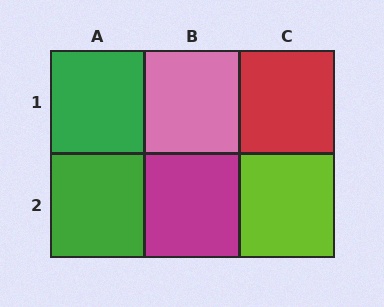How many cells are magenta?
1 cell is magenta.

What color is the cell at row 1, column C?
Red.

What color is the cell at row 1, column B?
Pink.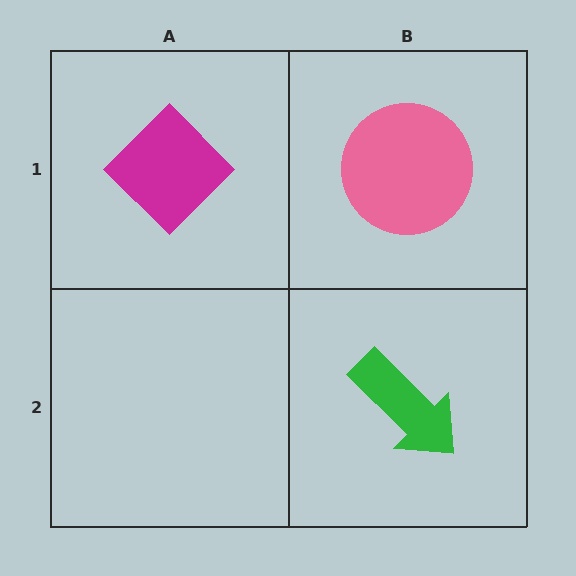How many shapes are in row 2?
1 shape.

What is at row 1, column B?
A pink circle.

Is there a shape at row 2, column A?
No, that cell is empty.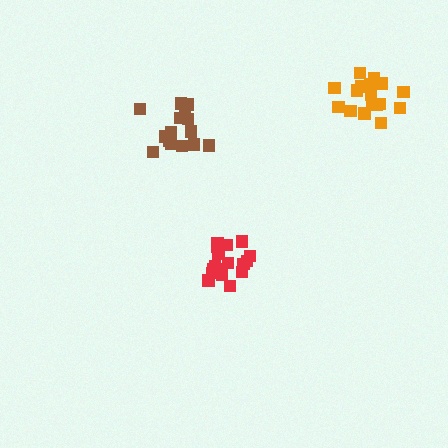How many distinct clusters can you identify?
There are 3 distinct clusters.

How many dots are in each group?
Group 1: 17 dots, Group 2: 15 dots, Group 3: 17 dots (49 total).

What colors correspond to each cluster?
The clusters are colored: red, brown, orange.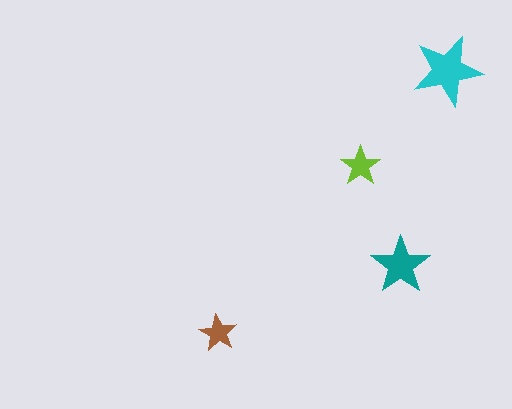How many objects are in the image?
There are 4 objects in the image.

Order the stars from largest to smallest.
the cyan one, the teal one, the lime one, the brown one.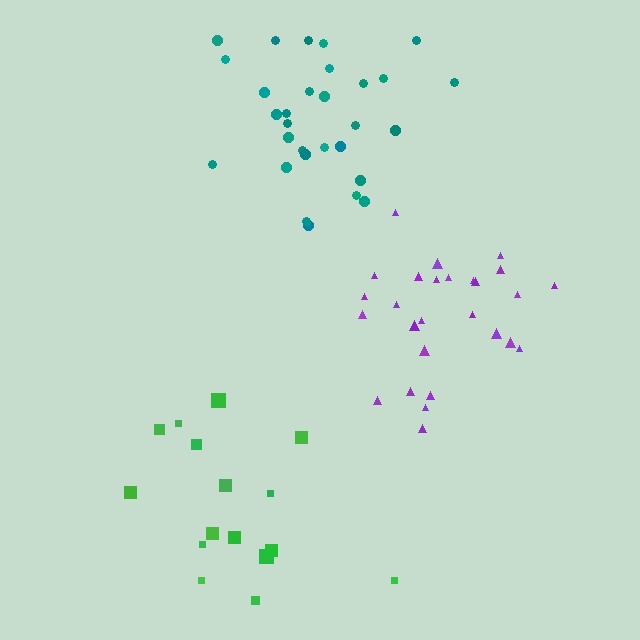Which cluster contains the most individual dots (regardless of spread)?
Teal (30).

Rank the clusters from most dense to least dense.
purple, teal, green.